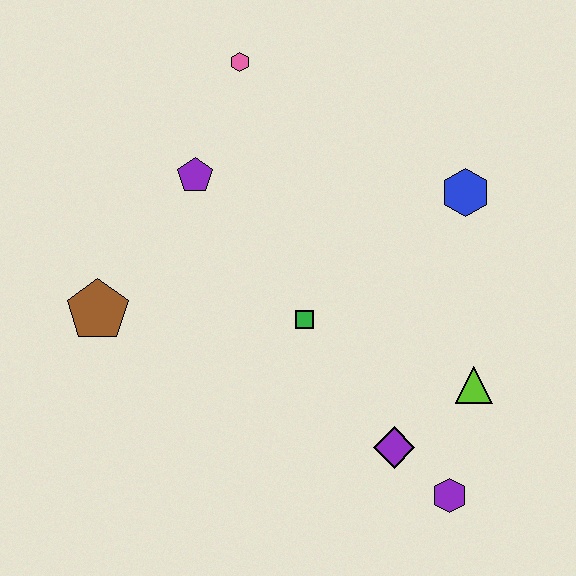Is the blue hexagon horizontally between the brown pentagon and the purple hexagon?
No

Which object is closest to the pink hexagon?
The purple pentagon is closest to the pink hexagon.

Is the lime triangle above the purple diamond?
Yes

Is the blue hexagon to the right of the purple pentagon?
Yes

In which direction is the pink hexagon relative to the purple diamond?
The pink hexagon is above the purple diamond.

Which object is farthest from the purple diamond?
The pink hexagon is farthest from the purple diamond.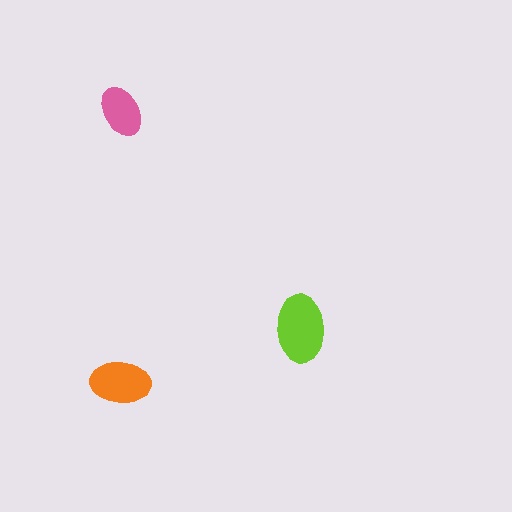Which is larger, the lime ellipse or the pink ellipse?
The lime one.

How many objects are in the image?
There are 3 objects in the image.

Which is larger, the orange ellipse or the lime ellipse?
The lime one.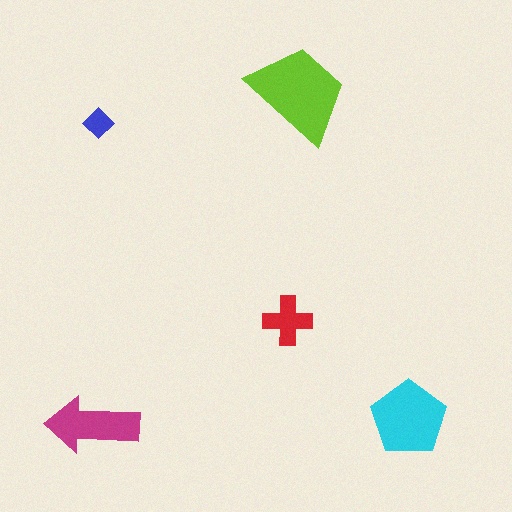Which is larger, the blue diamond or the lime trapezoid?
The lime trapezoid.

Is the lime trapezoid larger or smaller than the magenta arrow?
Larger.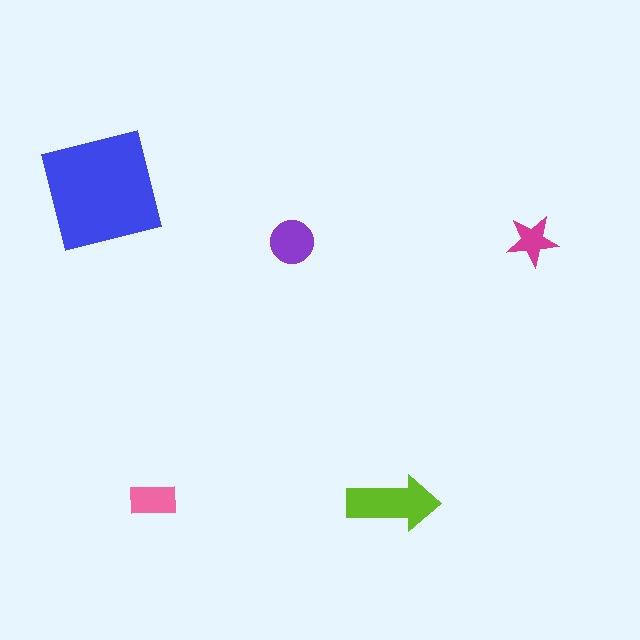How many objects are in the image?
There are 5 objects in the image.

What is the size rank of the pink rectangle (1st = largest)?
4th.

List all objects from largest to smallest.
The blue square, the lime arrow, the purple circle, the pink rectangle, the magenta star.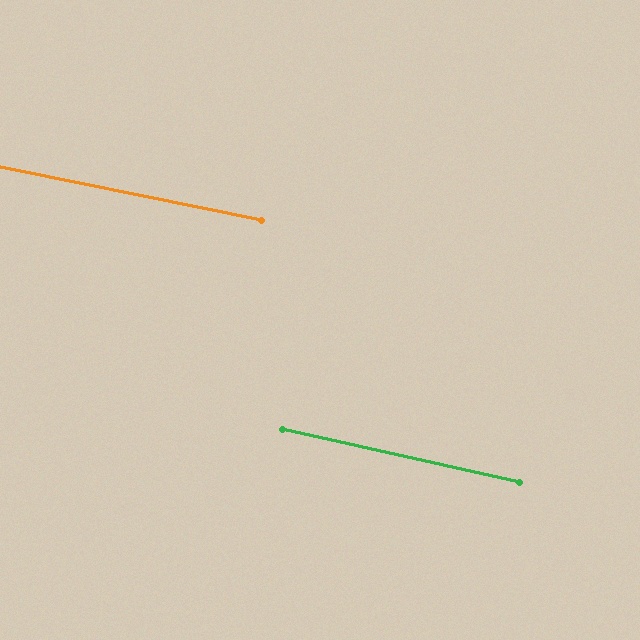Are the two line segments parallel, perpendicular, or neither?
Parallel — their directions differ by only 1.0°.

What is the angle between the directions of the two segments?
Approximately 1 degree.